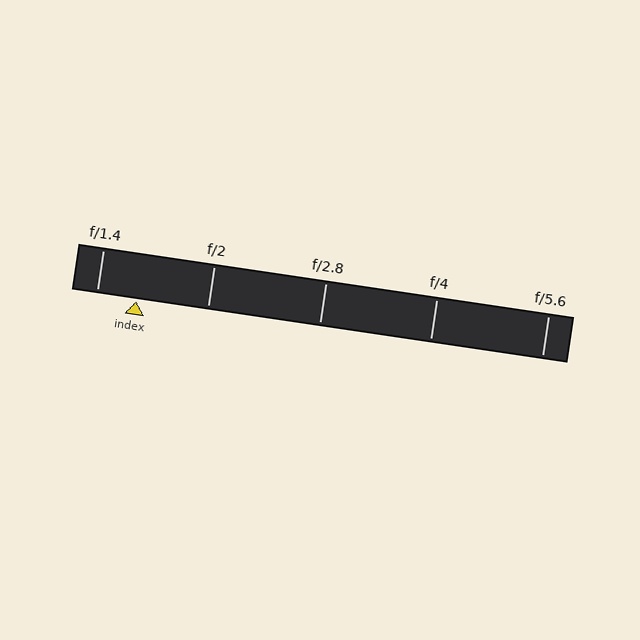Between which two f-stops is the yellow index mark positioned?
The index mark is between f/1.4 and f/2.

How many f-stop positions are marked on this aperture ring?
There are 5 f-stop positions marked.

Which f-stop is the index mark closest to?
The index mark is closest to f/1.4.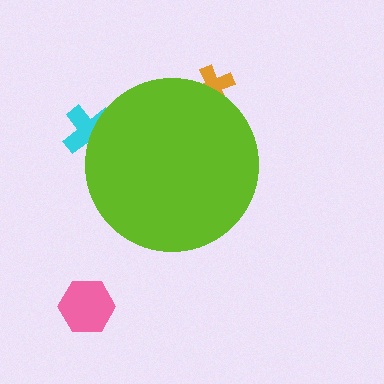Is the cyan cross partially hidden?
Yes, the cyan cross is partially hidden behind the lime circle.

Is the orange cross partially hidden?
Yes, the orange cross is partially hidden behind the lime circle.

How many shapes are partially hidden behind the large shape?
2 shapes are partially hidden.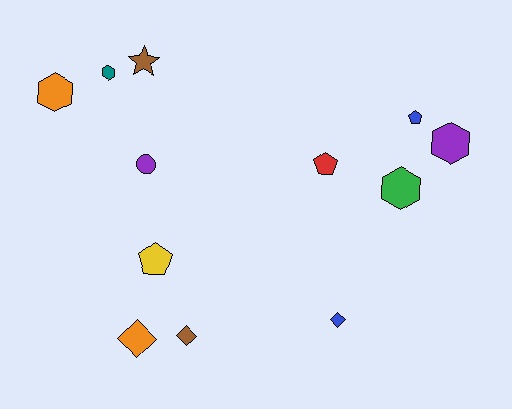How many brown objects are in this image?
There are 2 brown objects.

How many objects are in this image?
There are 12 objects.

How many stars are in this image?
There is 1 star.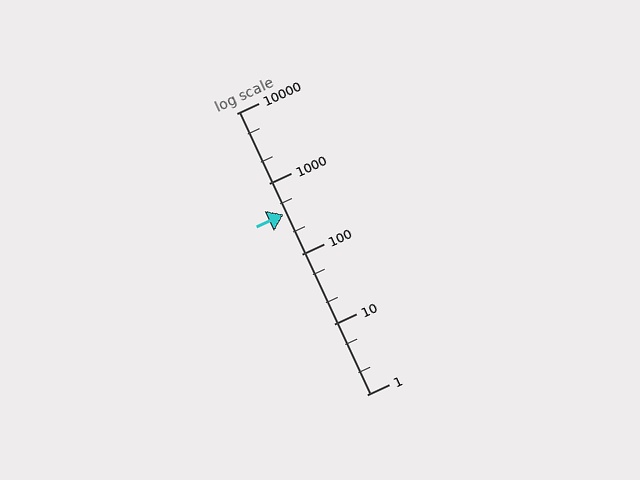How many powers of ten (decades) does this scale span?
The scale spans 4 decades, from 1 to 10000.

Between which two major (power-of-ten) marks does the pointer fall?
The pointer is between 100 and 1000.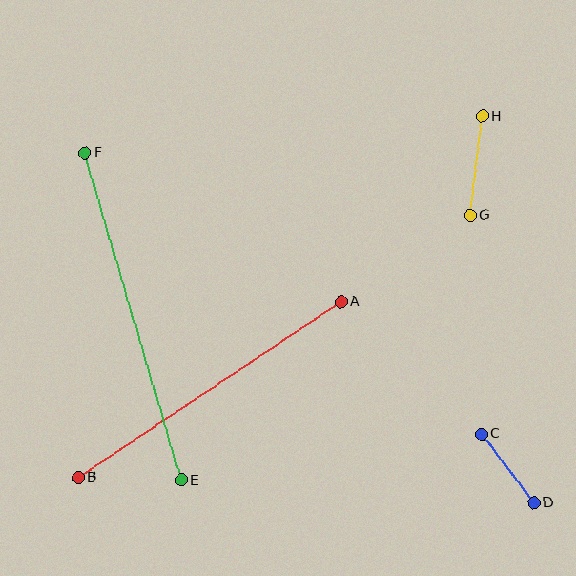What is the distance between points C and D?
The distance is approximately 87 pixels.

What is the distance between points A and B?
The distance is approximately 316 pixels.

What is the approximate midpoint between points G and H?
The midpoint is at approximately (476, 166) pixels.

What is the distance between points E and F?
The distance is approximately 341 pixels.